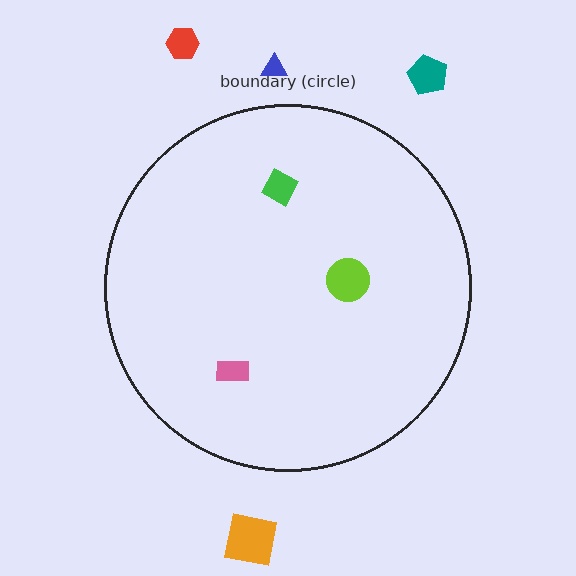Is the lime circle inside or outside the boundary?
Inside.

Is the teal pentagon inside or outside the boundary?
Outside.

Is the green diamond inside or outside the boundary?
Inside.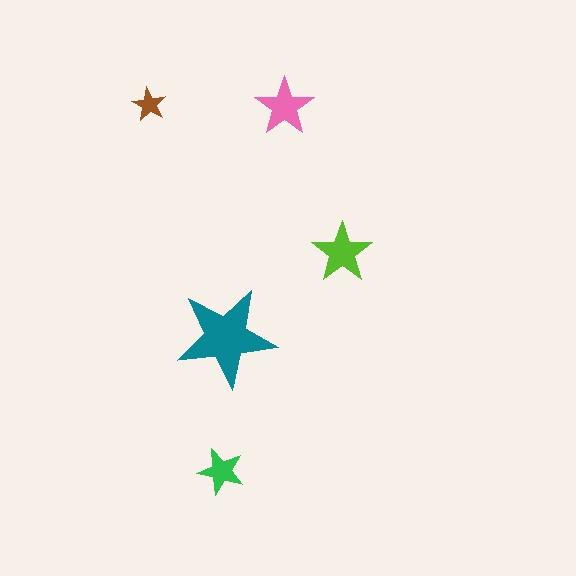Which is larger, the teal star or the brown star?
The teal one.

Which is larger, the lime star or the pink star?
The lime one.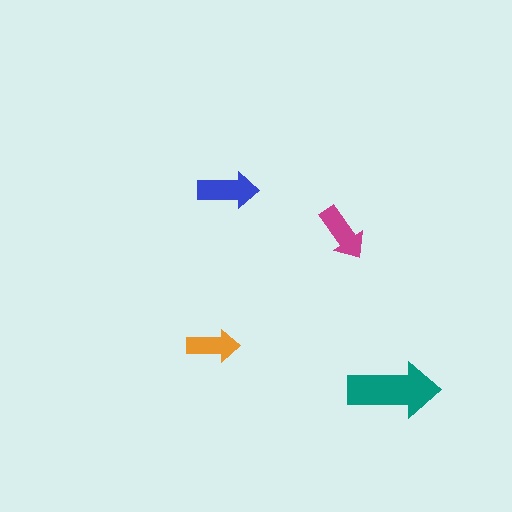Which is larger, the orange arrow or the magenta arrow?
The magenta one.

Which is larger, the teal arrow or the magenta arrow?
The teal one.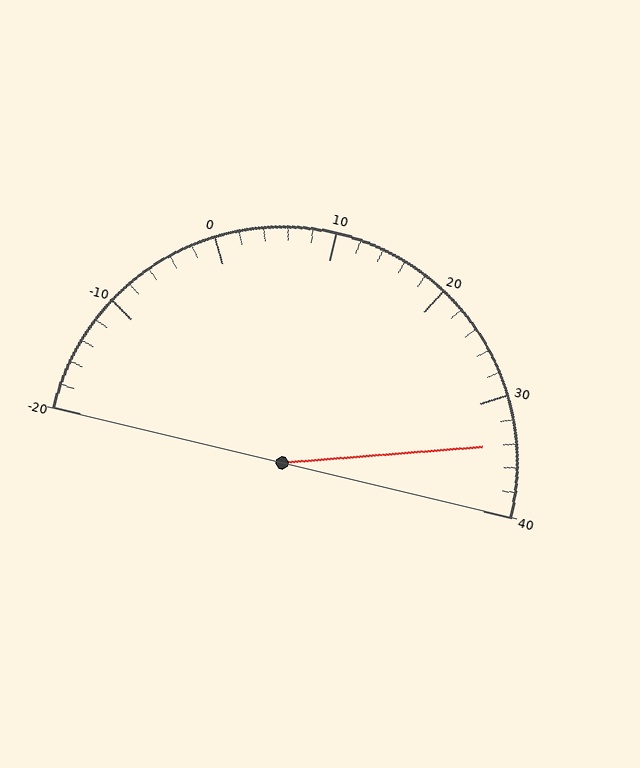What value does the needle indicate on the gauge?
The needle indicates approximately 34.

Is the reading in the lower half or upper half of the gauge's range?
The reading is in the upper half of the range (-20 to 40).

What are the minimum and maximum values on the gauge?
The gauge ranges from -20 to 40.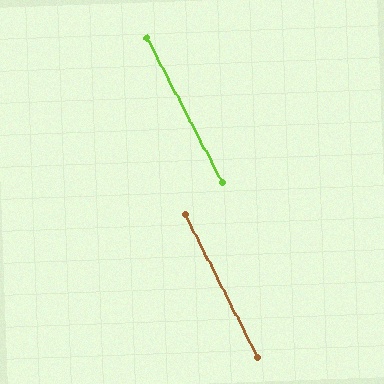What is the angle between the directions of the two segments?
Approximately 0 degrees.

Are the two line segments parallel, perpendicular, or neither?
Parallel — their directions differ by only 0.4°.